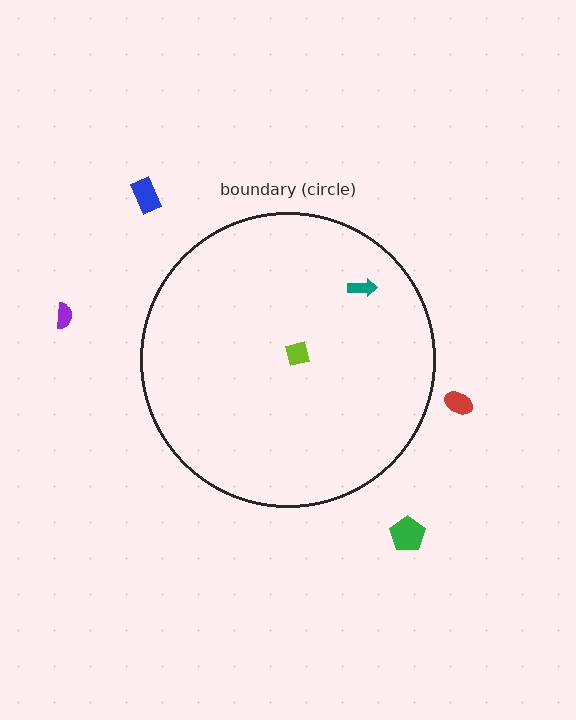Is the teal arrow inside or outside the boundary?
Inside.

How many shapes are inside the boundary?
2 inside, 4 outside.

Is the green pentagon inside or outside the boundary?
Outside.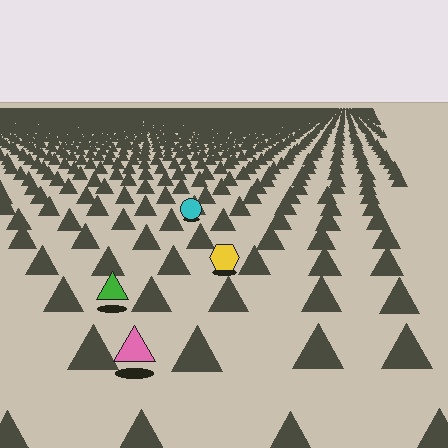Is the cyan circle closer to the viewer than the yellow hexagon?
No. The yellow hexagon is closer — you can tell from the texture gradient: the ground texture is coarser near it.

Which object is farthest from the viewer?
The cyan circle is farthest from the viewer. It appears smaller and the ground texture around it is denser.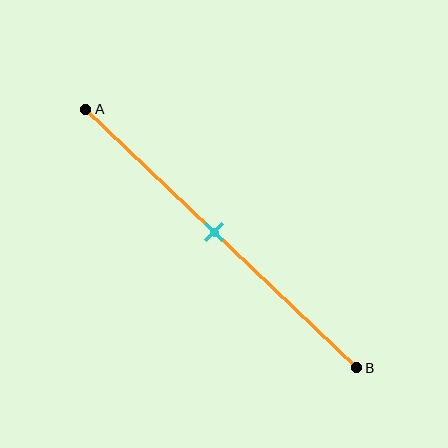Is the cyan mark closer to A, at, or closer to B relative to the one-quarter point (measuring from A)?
The cyan mark is closer to point B than the one-quarter point of segment AB.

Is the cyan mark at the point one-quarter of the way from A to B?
No, the mark is at about 50% from A, not at the 25% one-quarter point.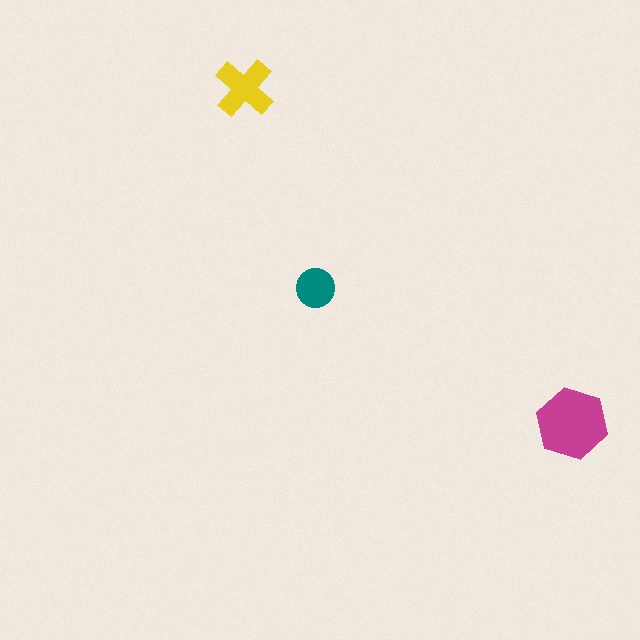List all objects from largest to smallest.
The magenta hexagon, the yellow cross, the teal circle.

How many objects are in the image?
There are 3 objects in the image.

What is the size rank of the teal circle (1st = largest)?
3rd.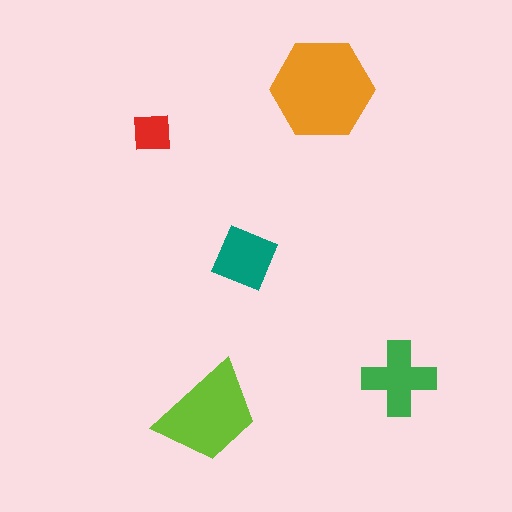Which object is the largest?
The orange hexagon.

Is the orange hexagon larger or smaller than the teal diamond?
Larger.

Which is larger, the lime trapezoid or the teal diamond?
The lime trapezoid.